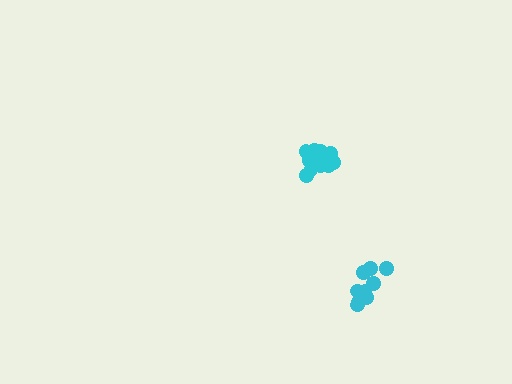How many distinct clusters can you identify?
There are 2 distinct clusters.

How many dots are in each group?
Group 1: 9 dots, Group 2: 15 dots (24 total).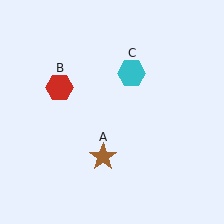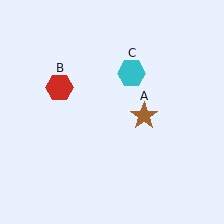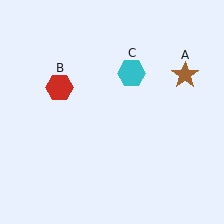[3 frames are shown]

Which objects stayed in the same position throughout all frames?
Red hexagon (object B) and cyan hexagon (object C) remained stationary.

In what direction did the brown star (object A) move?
The brown star (object A) moved up and to the right.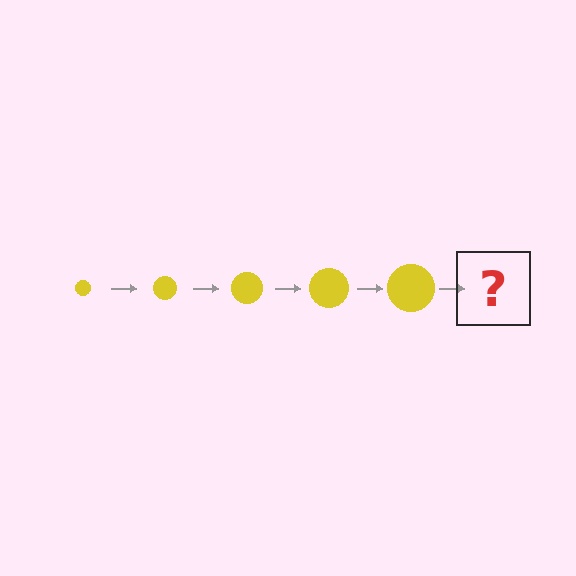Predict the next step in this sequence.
The next step is a yellow circle, larger than the previous one.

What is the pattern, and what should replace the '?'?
The pattern is that the circle gets progressively larger each step. The '?' should be a yellow circle, larger than the previous one.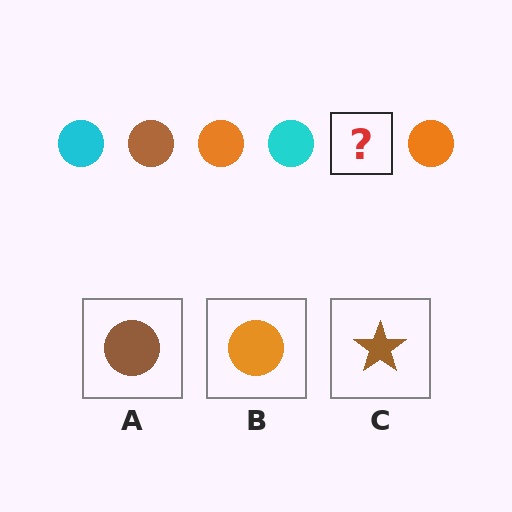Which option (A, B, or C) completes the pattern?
A.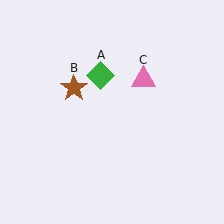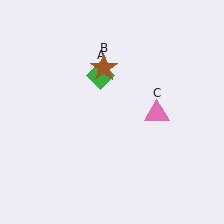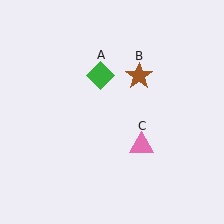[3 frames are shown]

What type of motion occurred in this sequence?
The brown star (object B), pink triangle (object C) rotated clockwise around the center of the scene.